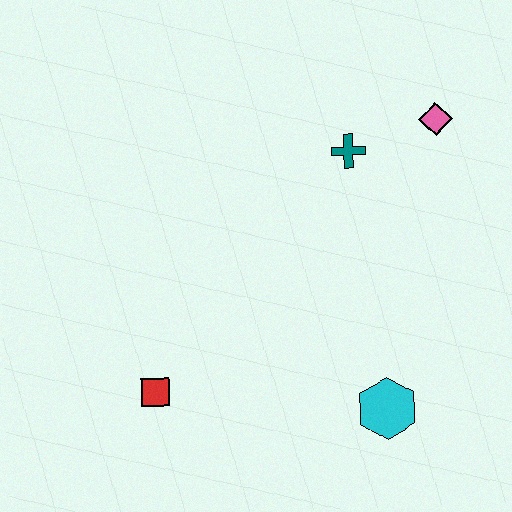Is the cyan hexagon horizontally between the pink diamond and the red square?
Yes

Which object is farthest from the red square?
The pink diamond is farthest from the red square.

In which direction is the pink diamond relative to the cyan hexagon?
The pink diamond is above the cyan hexagon.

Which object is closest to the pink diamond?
The teal cross is closest to the pink diamond.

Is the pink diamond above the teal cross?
Yes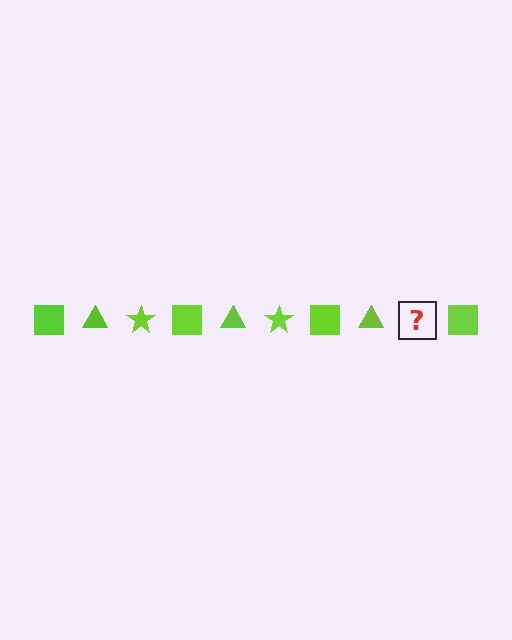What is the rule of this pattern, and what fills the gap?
The rule is that the pattern cycles through square, triangle, star shapes in lime. The gap should be filled with a lime star.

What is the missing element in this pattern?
The missing element is a lime star.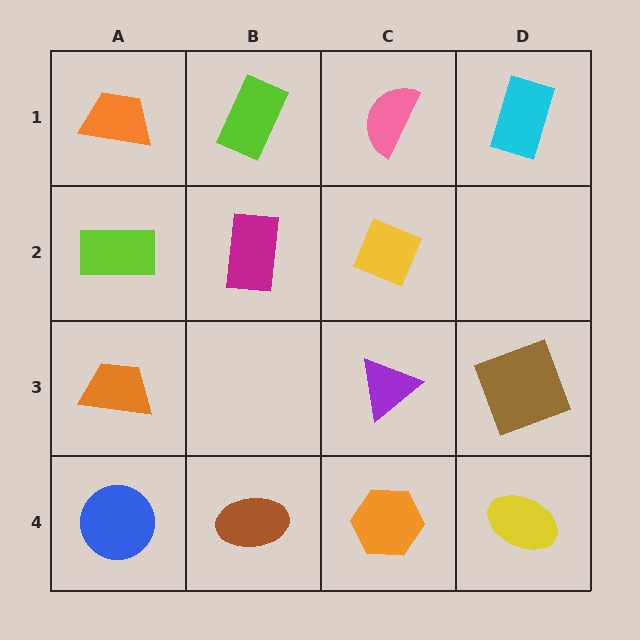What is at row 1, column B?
A lime rectangle.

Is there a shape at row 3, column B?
No, that cell is empty.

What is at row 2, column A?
A lime rectangle.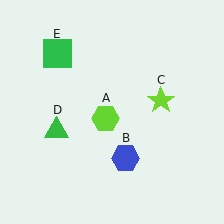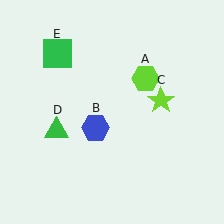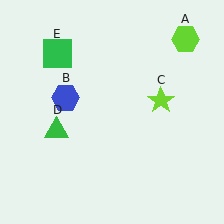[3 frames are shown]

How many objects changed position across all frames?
2 objects changed position: lime hexagon (object A), blue hexagon (object B).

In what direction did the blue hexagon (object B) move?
The blue hexagon (object B) moved up and to the left.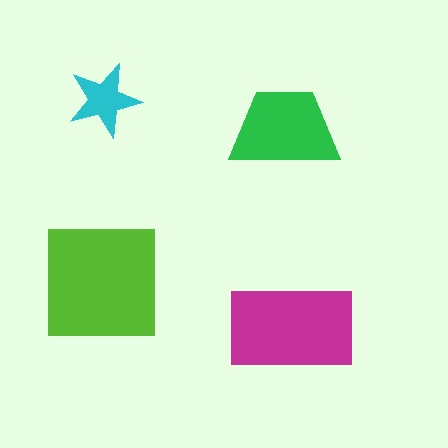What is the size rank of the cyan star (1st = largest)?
4th.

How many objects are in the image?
There are 4 objects in the image.